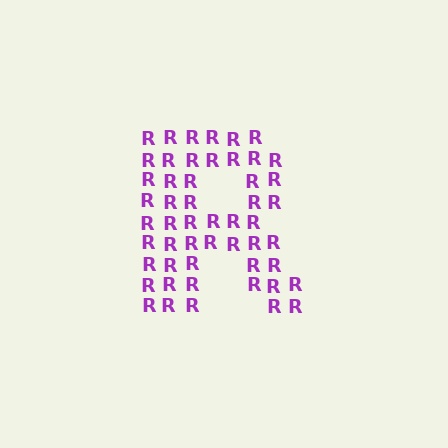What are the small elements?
The small elements are letter R's.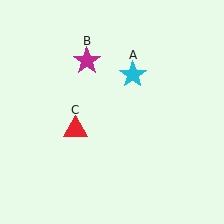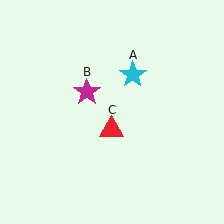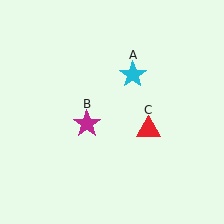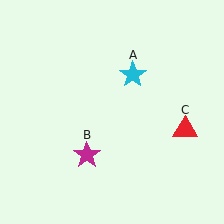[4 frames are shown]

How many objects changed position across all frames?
2 objects changed position: magenta star (object B), red triangle (object C).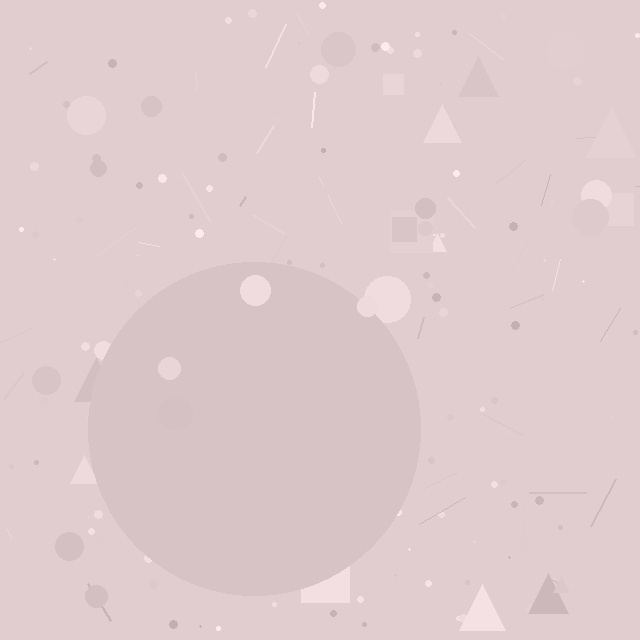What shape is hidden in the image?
A circle is hidden in the image.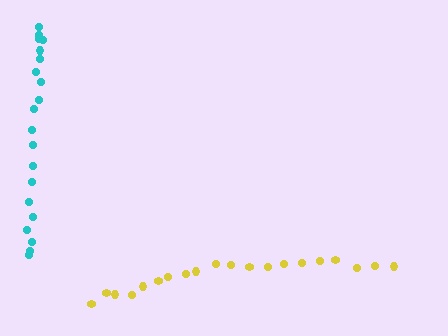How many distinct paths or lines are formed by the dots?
There are 2 distinct paths.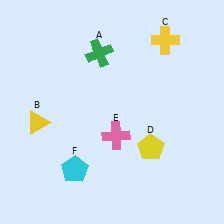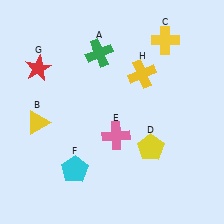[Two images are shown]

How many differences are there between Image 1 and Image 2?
There are 2 differences between the two images.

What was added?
A red star (G), a yellow cross (H) were added in Image 2.